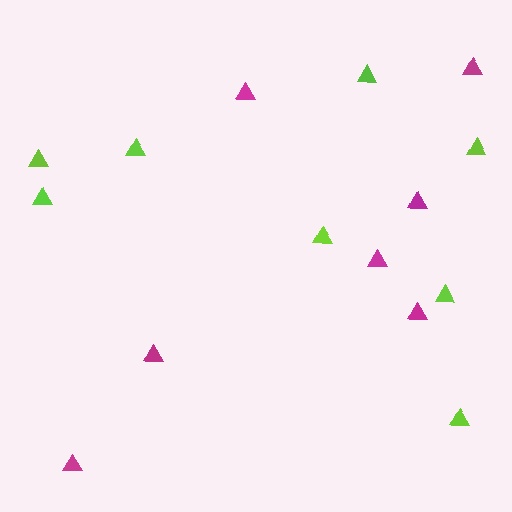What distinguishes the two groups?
There are 2 groups: one group of lime triangles (8) and one group of magenta triangles (7).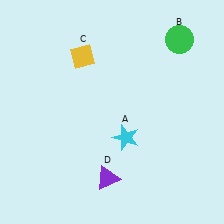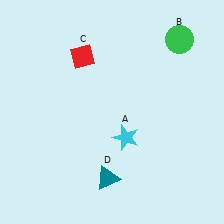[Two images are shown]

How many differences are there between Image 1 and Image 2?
There are 2 differences between the two images.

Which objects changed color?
C changed from yellow to red. D changed from purple to teal.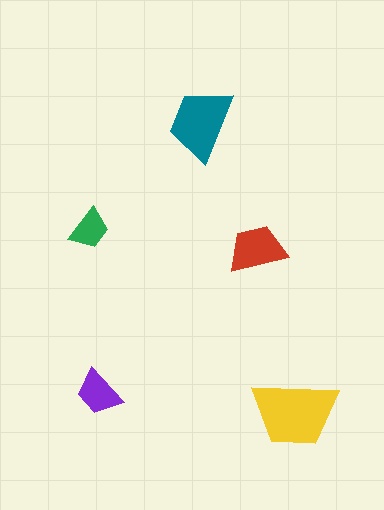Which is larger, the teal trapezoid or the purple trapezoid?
The teal one.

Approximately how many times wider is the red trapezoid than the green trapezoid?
About 1.5 times wider.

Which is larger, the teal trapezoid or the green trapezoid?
The teal one.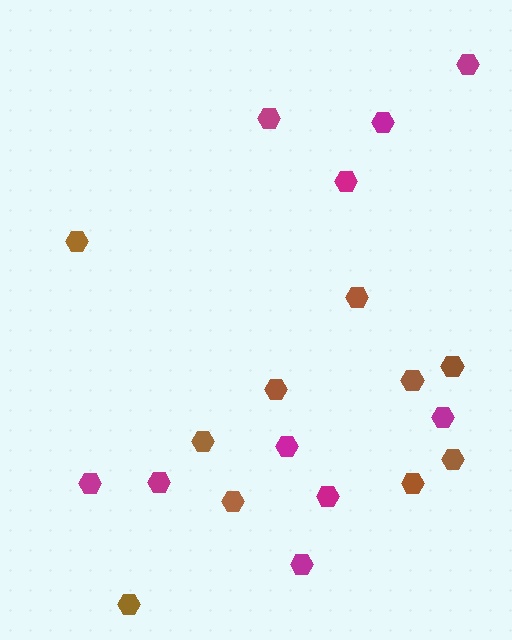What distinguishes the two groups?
There are 2 groups: one group of brown hexagons (10) and one group of magenta hexagons (10).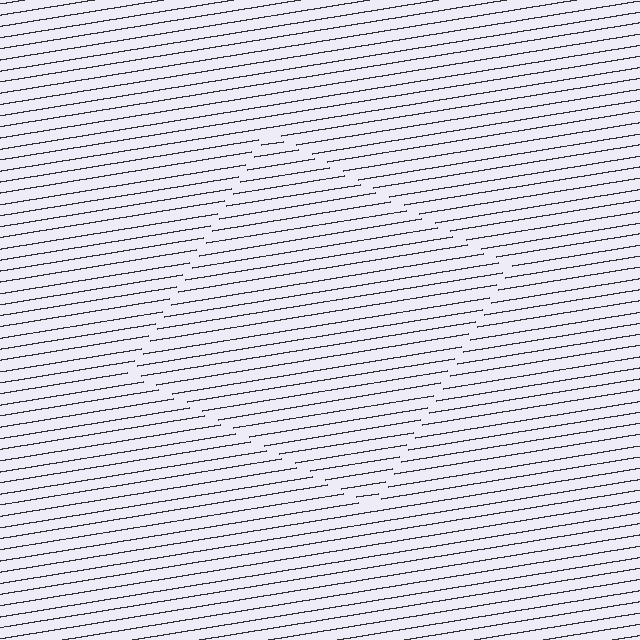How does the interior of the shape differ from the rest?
The interior of the shape contains the same grating, shifted by half a period — the contour is defined by the phase discontinuity where line-ends from the inner and outer gratings abut.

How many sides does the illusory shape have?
4 sides — the line-ends trace a square.